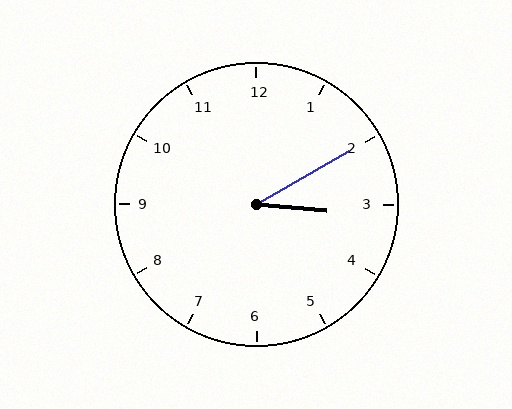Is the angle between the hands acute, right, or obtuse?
It is acute.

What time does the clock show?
3:10.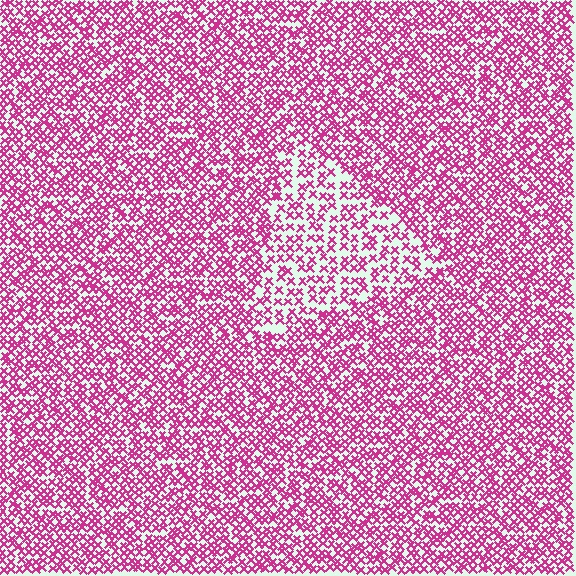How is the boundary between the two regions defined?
The boundary is defined by a change in element density (approximately 1.8x ratio). All elements are the same color, size, and shape.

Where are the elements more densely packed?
The elements are more densely packed outside the triangle boundary.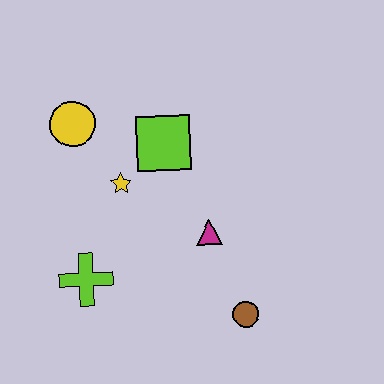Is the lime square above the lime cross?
Yes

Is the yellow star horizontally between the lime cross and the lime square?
Yes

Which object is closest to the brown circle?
The magenta triangle is closest to the brown circle.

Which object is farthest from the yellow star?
The brown circle is farthest from the yellow star.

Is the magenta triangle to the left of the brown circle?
Yes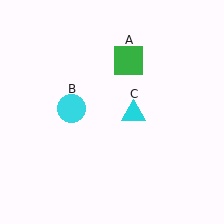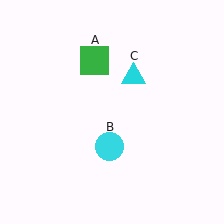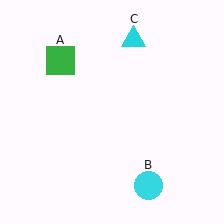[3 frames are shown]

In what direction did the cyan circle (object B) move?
The cyan circle (object B) moved down and to the right.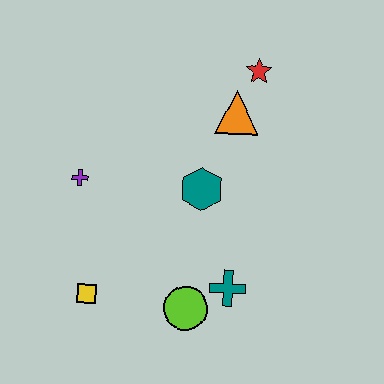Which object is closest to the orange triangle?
The red star is closest to the orange triangle.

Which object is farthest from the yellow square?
The red star is farthest from the yellow square.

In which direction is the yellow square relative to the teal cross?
The yellow square is to the left of the teal cross.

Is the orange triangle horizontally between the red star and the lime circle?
Yes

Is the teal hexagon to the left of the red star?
Yes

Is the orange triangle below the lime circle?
No